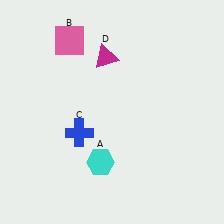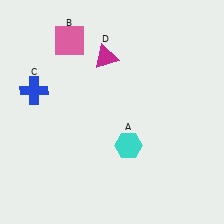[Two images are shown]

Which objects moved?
The objects that moved are: the cyan hexagon (A), the blue cross (C).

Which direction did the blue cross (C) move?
The blue cross (C) moved left.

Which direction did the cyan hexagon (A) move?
The cyan hexagon (A) moved right.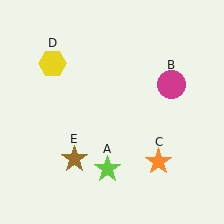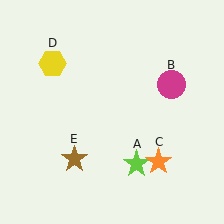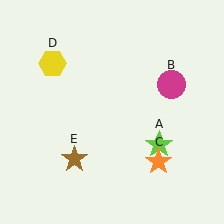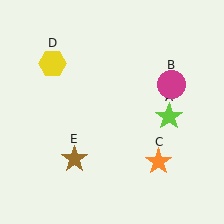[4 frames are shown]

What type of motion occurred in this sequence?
The lime star (object A) rotated counterclockwise around the center of the scene.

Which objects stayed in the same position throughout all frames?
Magenta circle (object B) and orange star (object C) and yellow hexagon (object D) and brown star (object E) remained stationary.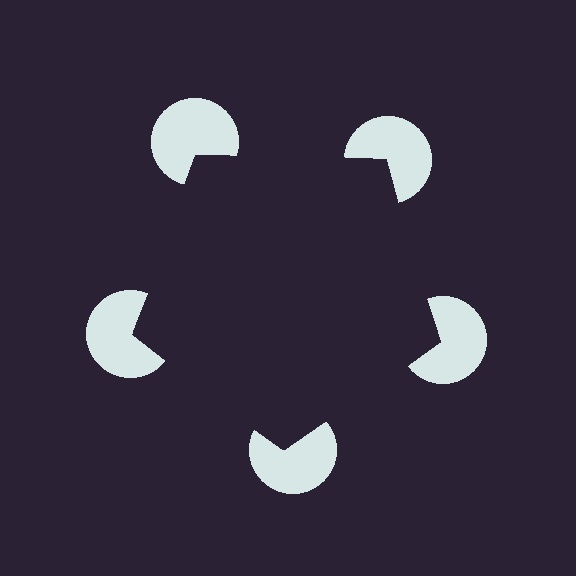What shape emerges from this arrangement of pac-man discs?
An illusory pentagon — its edges are inferred from the aligned wedge cuts in the pac-man discs, not physically drawn.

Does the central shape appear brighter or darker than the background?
It typically appears slightly darker than the background, even though no actual brightness change is drawn.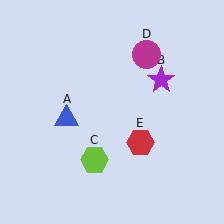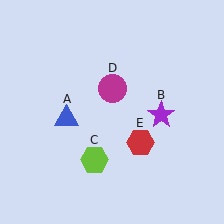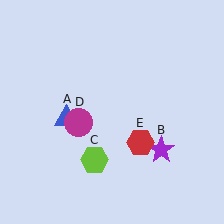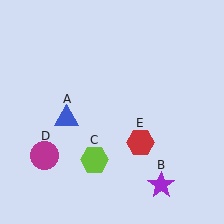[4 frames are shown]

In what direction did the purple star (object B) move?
The purple star (object B) moved down.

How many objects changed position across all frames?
2 objects changed position: purple star (object B), magenta circle (object D).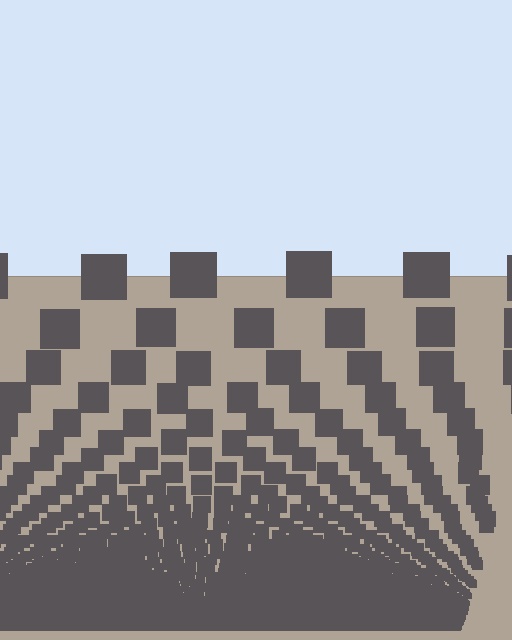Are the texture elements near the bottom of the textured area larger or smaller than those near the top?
Smaller. The gradient is inverted — elements near the bottom are smaller and denser.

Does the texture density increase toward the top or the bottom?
Density increases toward the bottom.